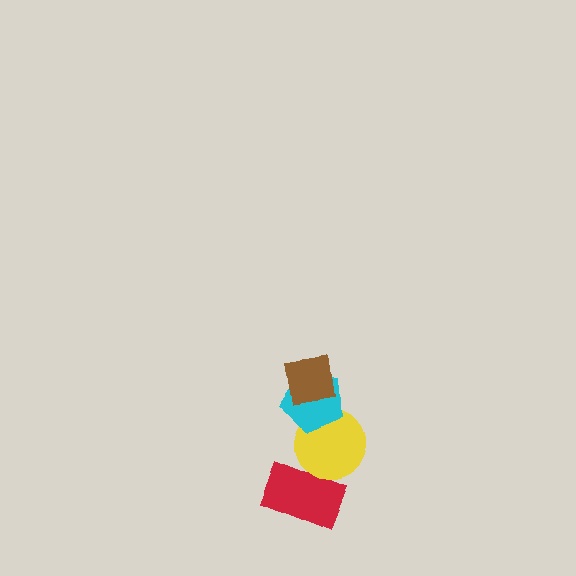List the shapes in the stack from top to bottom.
From top to bottom: the brown square, the cyan pentagon, the yellow circle, the red rectangle.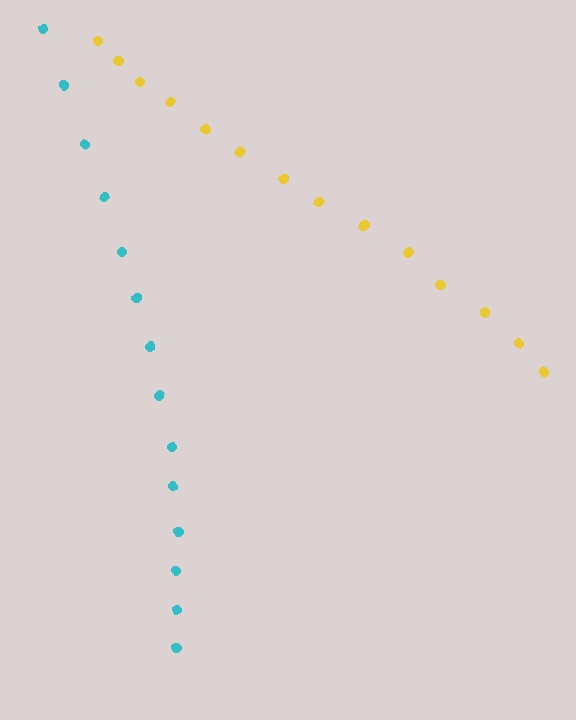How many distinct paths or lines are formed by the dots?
There are 2 distinct paths.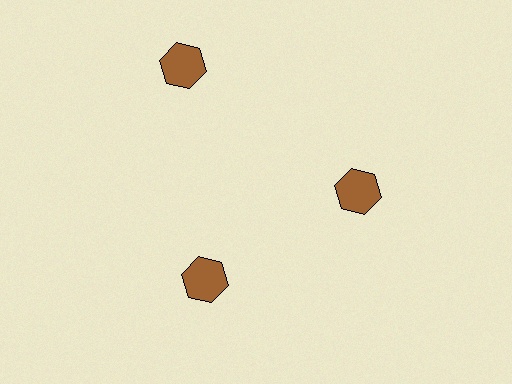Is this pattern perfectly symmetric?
No. The 3 brown hexagons are arranged in a ring, but one element near the 11 o'clock position is pushed outward from the center, breaking the 3-fold rotational symmetry.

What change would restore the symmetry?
The symmetry would be restored by moving it inward, back onto the ring so that all 3 hexagons sit at equal angles and equal distance from the center.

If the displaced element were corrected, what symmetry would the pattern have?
It would have 3-fold rotational symmetry — the pattern would map onto itself every 120 degrees.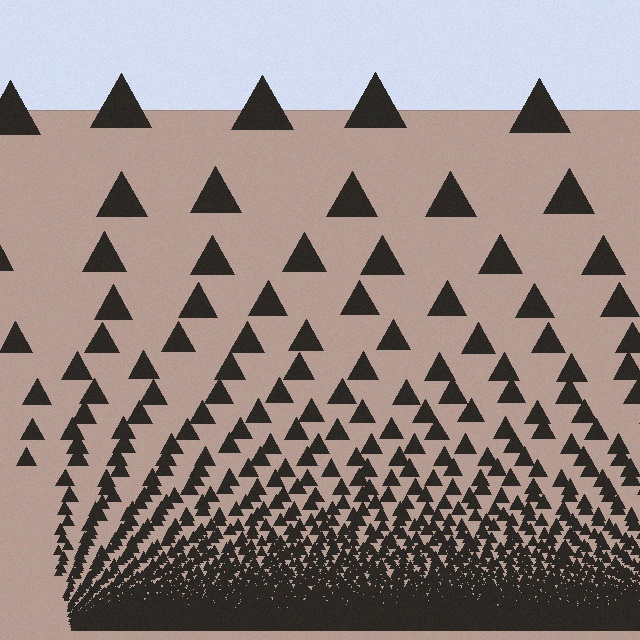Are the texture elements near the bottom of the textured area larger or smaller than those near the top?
Smaller. The gradient is inverted — elements near the bottom are smaller and denser.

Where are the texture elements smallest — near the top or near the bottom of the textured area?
Near the bottom.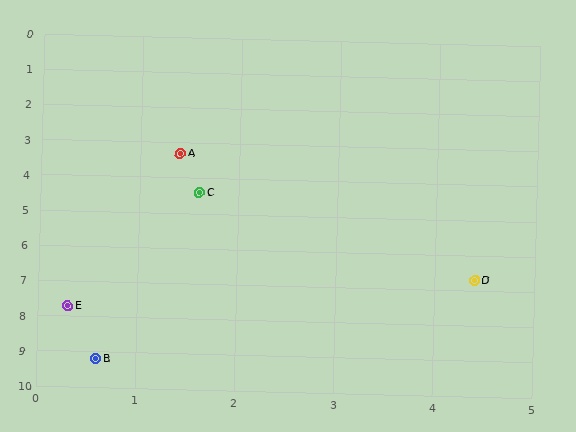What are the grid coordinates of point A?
Point A is at approximately (1.4, 3.3).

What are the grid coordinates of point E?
Point E is at approximately (0.3, 7.7).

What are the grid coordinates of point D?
Point D is at approximately (4.4, 6.7).